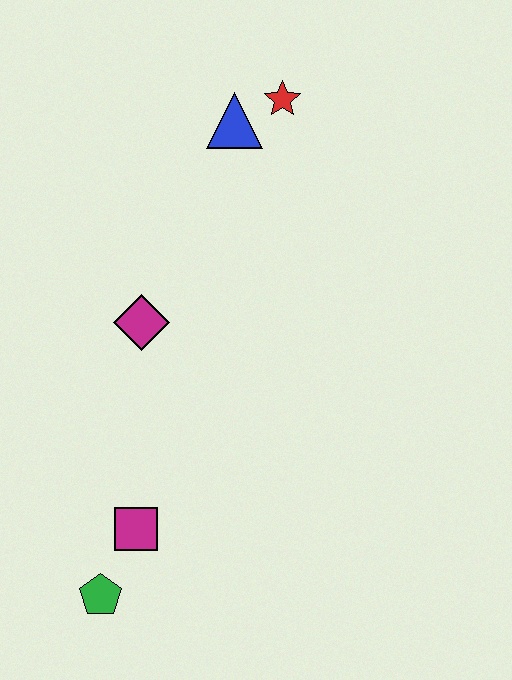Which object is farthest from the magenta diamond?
The green pentagon is farthest from the magenta diamond.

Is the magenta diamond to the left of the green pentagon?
No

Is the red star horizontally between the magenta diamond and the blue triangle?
No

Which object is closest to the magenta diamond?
The magenta square is closest to the magenta diamond.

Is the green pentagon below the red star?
Yes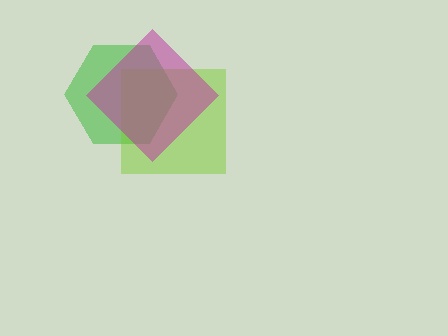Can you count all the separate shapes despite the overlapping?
Yes, there are 3 separate shapes.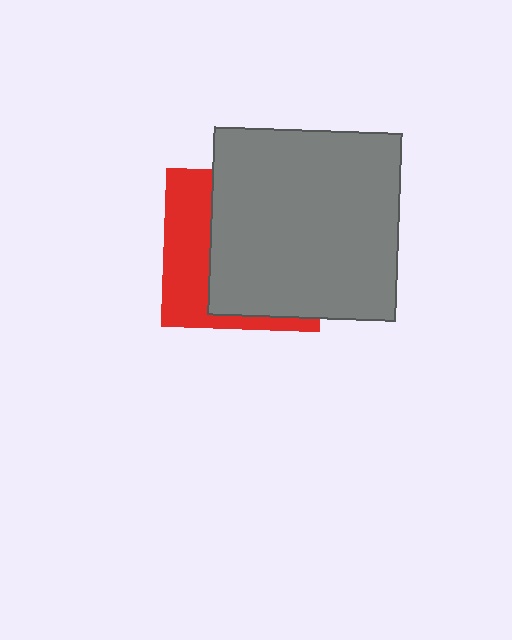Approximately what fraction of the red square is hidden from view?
Roughly 66% of the red square is hidden behind the gray square.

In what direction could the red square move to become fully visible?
The red square could move left. That would shift it out from behind the gray square entirely.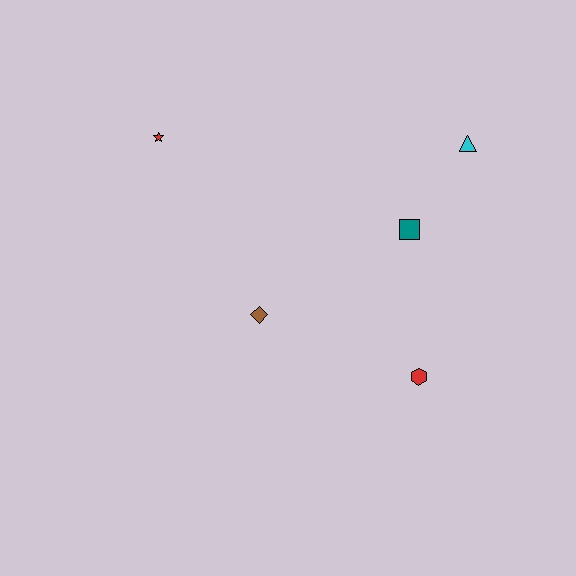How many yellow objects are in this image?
There are no yellow objects.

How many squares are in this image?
There is 1 square.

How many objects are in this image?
There are 5 objects.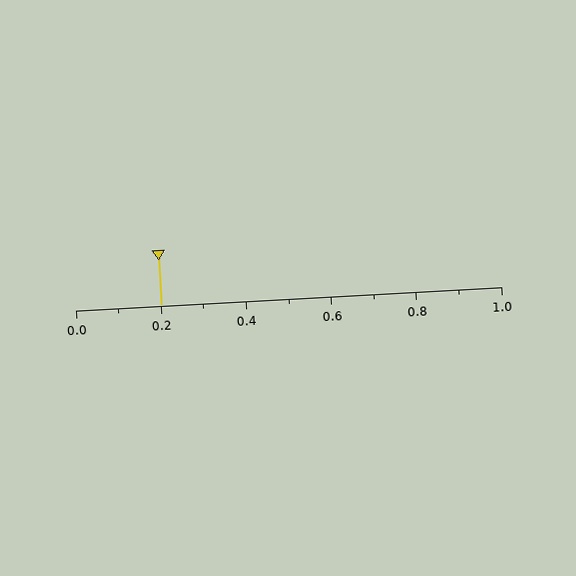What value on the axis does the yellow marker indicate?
The marker indicates approximately 0.2.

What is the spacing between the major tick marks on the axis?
The major ticks are spaced 0.2 apart.